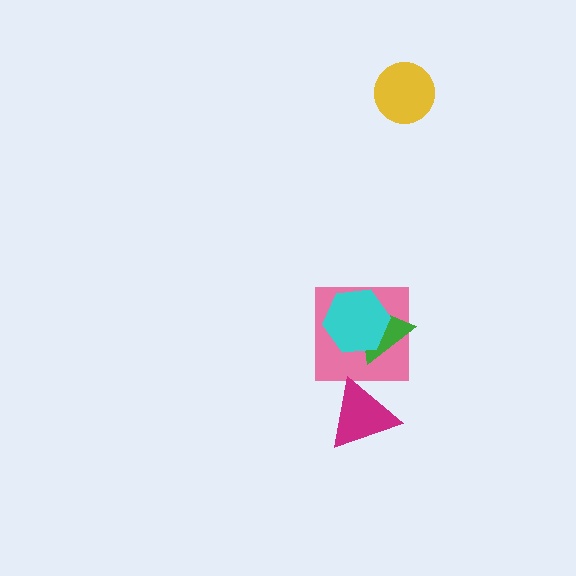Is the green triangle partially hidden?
Yes, it is partially covered by another shape.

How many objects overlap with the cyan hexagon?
2 objects overlap with the cyan hexagon.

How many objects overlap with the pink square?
2 objects overlap with the pink square.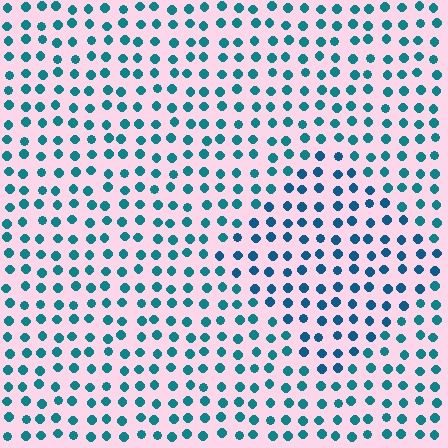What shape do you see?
I see a diamond.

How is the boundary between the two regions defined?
The boundary is defined purely by a slight shift in hue (about 19 degrees). Spacing, size, and orientation are identical on both sides.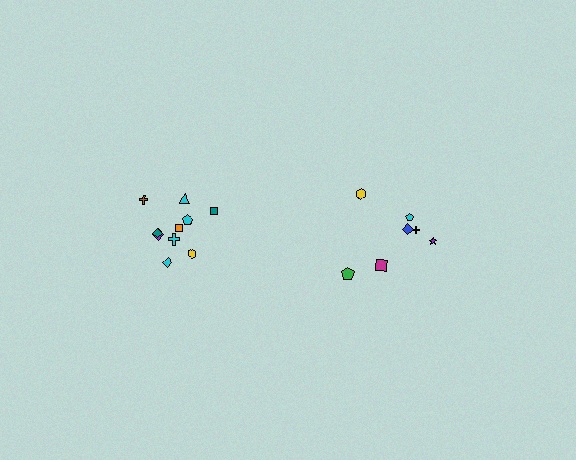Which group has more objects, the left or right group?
The left group.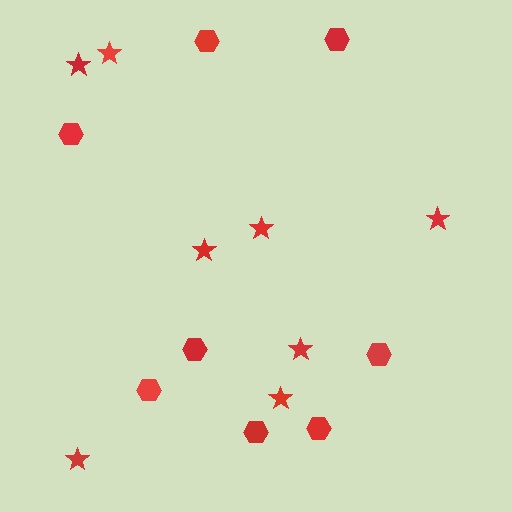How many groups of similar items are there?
There are 2 groups: one group of stars (8) and one group of hexagons (8).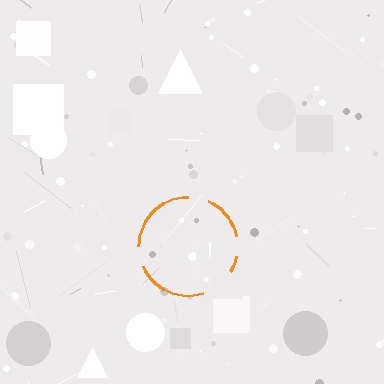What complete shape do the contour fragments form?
The contour fragments form a circle.